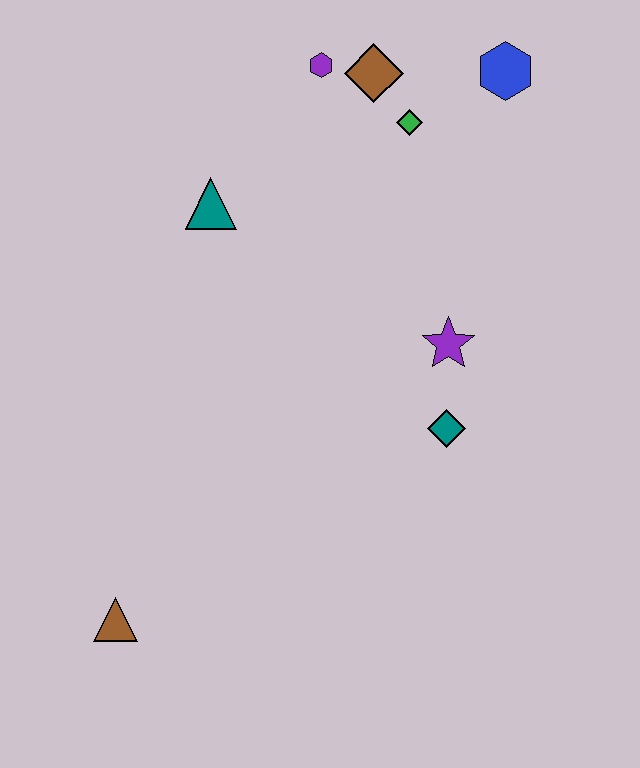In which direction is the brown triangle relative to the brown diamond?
The brown triangle is below the brown diamond.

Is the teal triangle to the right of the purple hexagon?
No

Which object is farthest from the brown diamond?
The brown triangle is farthest from the brown diamond.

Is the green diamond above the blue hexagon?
No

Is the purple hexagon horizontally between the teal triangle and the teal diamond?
Yes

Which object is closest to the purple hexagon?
The brown diamond is closest to the purple hexagon.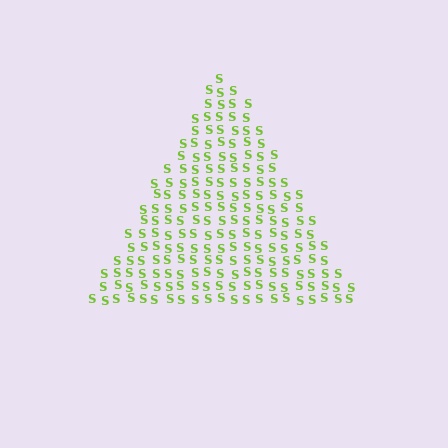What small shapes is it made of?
It is made of small letter S's.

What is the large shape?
The large shape is a triangle.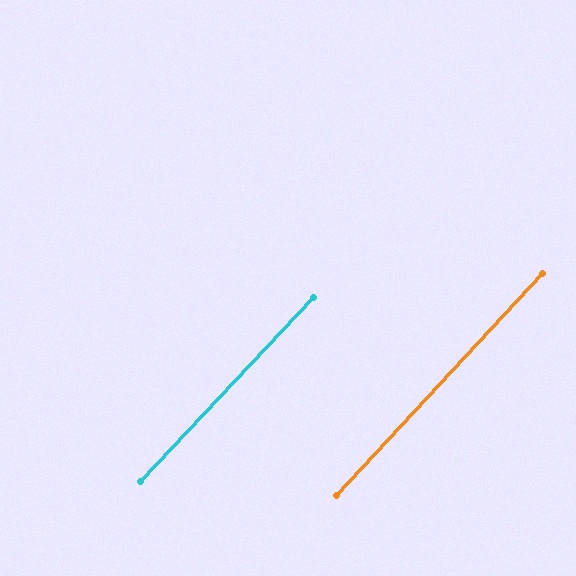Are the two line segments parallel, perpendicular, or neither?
Parallel — their directions differ by only 0.4°.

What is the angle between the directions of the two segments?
Approximately 0 degrees.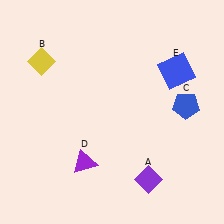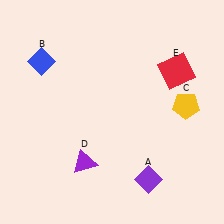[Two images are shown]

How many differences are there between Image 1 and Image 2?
There are 3 differences between the two images.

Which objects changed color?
B changed from yellow to blue. C changed from blue to yellow. E changed from blue to red.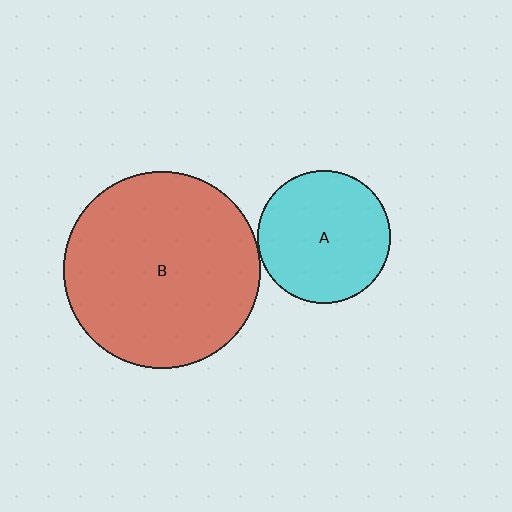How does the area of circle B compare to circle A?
Approximately 2.2 times.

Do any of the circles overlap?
No, none of the circles overlap.